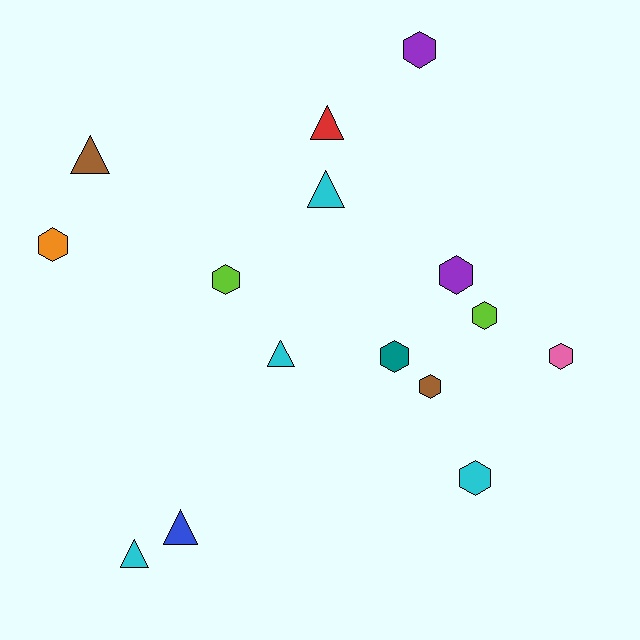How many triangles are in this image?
There are 6 triangles.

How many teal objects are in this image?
There is 1 teal object.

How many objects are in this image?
There are 15 objects.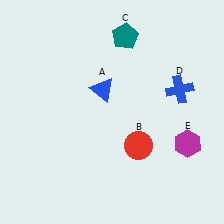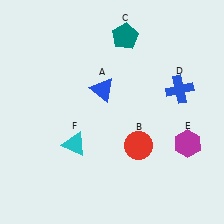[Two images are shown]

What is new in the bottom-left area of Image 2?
A cyan triangle (F) was added in the bottom-left area of Image 2.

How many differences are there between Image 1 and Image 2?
There is 1 difference between the two images.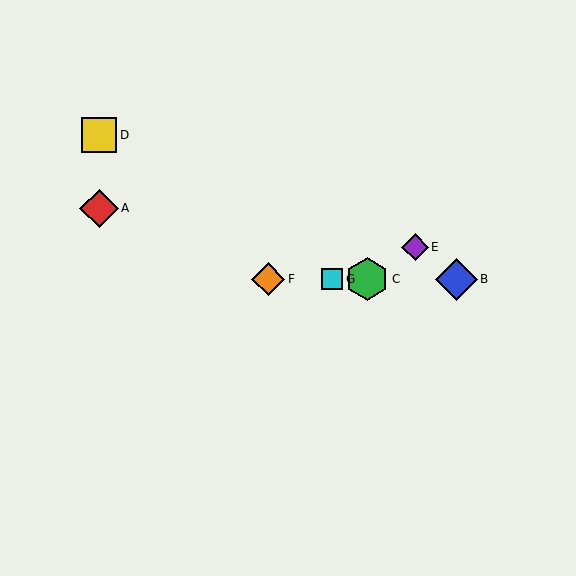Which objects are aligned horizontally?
Objects B, C, F, G are aligned horizontally.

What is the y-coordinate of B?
Object B is at y≈279.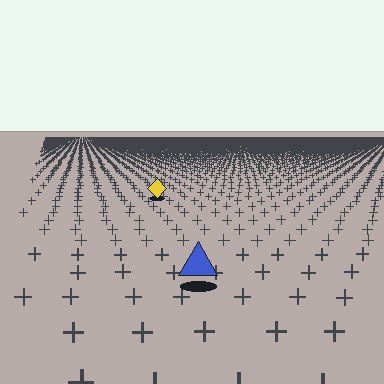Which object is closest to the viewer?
The blue triangle is closest. The texture marks near it are larger and more spread out.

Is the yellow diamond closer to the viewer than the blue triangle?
No. The blue triangle is closer — you can tell from the texture gradient: the ground texture is coarser near it.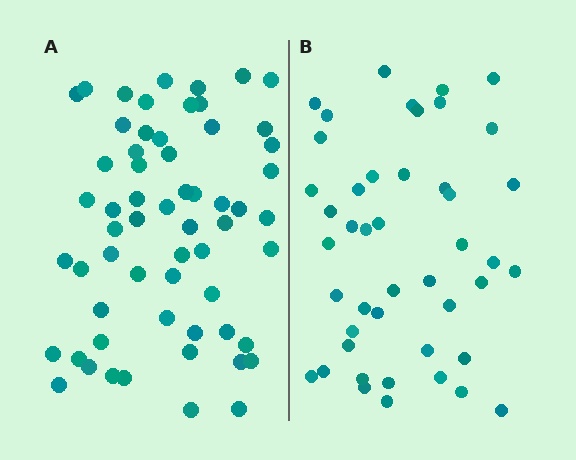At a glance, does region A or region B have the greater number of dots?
Region A (the left region) has more dots.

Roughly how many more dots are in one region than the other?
Region A has approximately 15 more dots than region B.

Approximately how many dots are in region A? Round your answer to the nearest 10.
About 60 dots.